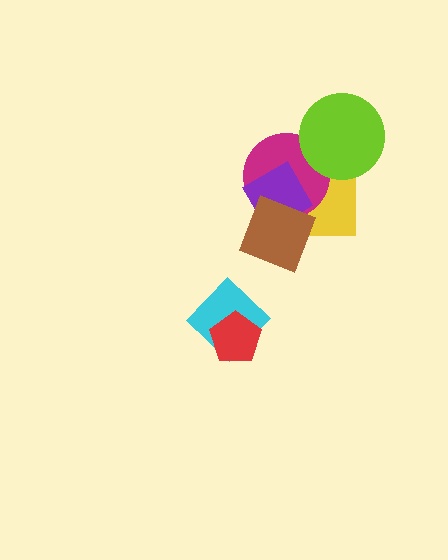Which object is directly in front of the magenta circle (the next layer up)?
The purple diamond is directly in front of the magenta circle.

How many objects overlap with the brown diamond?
3 objects overlap with the brown diamond.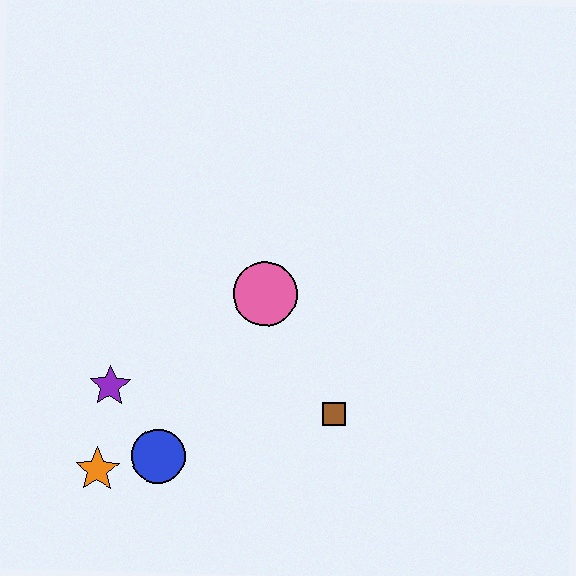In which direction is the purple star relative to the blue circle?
The purple star is above the blue circle.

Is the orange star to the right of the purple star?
No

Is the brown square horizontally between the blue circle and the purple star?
No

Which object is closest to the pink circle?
The brown square is closest to the pink circle.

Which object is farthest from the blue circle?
The pink circle is farthest from the blue circle.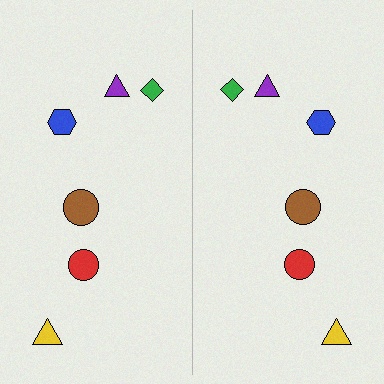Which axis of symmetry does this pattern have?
The pattern has a vertical axis of symmetry running through the center of the image.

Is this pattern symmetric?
Yes, this pattern has bilateral (reflection) symmetry.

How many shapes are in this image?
There are 12 shapes in this image.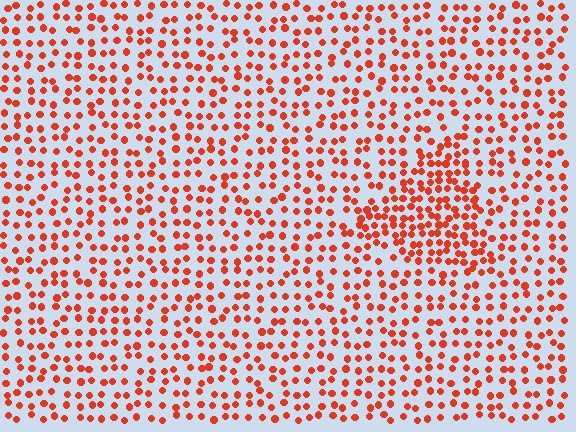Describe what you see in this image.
The image contains small red elements arranged at two different densities. A triangle-shaped region is visible where the elements are more densely packed than the surrounding area.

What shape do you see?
I see a triangle.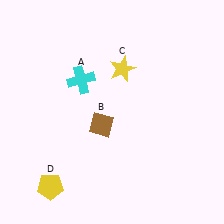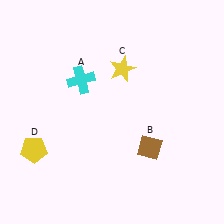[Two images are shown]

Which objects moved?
The objects that moved are: the brown diamond (B), the yellow pentagon (D).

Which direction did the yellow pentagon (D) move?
The yellow pentagon (D) moved up.